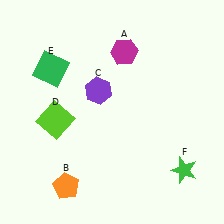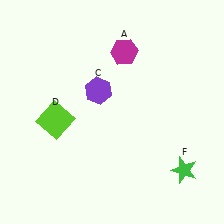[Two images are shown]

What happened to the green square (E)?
The green square (E) was removed in Image 2. It was in the top-left area of Image 1.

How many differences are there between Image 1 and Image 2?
There are 2 differences between the two images.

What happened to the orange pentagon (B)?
The orange pentagon (B) was removed in Image 2. It was in the bottom-left area of Image 1.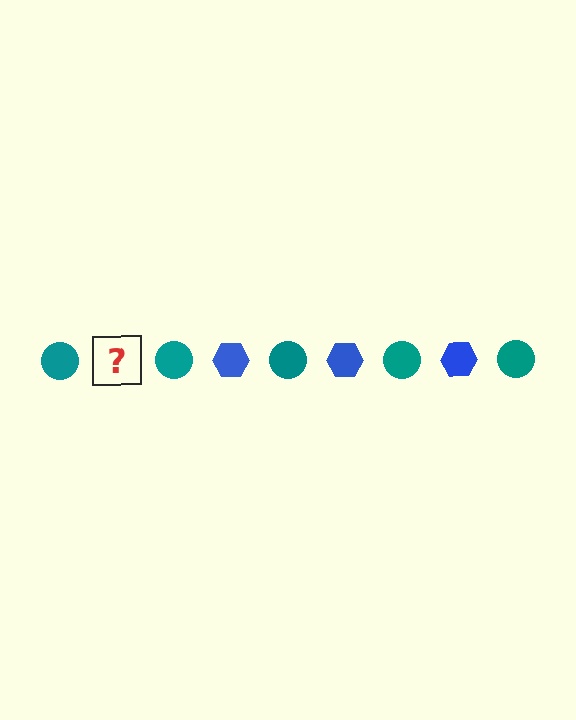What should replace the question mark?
The question mark should be replaced with a blue hexagon.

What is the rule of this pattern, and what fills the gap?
The rule is that the pattern alternates between teal circle and blue hexagon. The gap should be filled with a blue hexagon.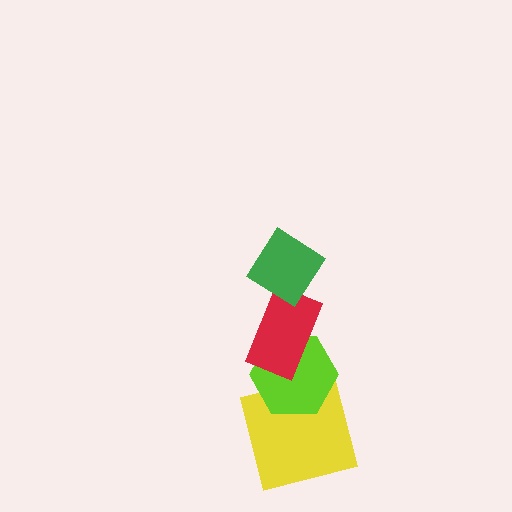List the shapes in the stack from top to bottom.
From top to bottom: the green diamond, the red rectangle, the lime hexagon, the yellow square.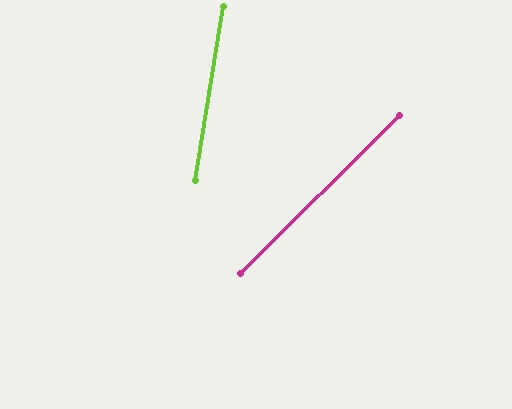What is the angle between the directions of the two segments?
Approximately 36 degrees.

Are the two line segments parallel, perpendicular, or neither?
Neither parallel nor perpendicular — they differ by about 36°.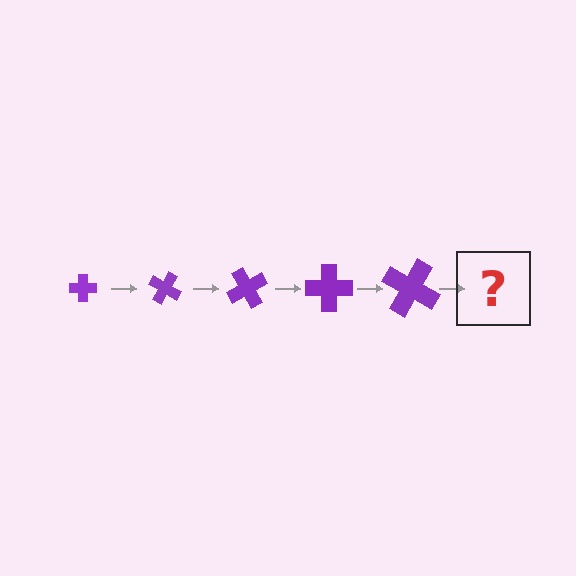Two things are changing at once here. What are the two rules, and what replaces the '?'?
The two rules are that the cross grows larger each step and it rotates 30 degrees each step. The '?' should be a cross, larger than the previous one and rotated 150 degrees from the start.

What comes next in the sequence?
The next element should be a cross, larger than the previous one and rotated 150 degrees from the start.